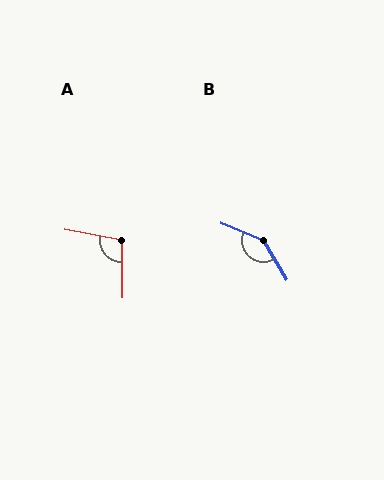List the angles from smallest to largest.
A (101°), B (143°).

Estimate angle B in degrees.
Approximately 143 degrees.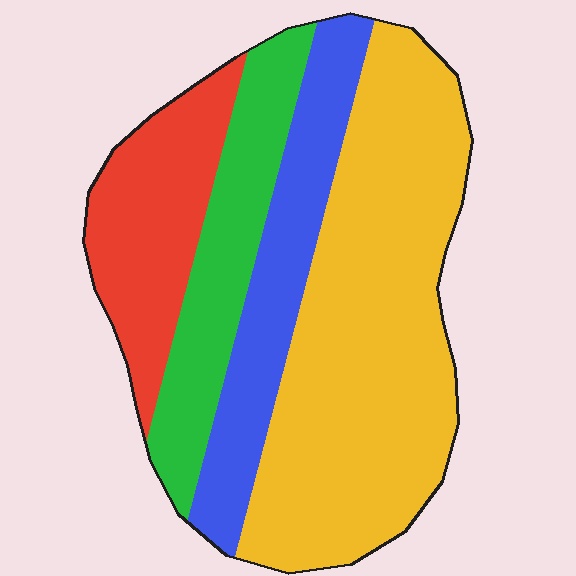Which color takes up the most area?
Yellow, at roughly 45%.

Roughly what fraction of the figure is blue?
Blue takes up about one sixth (1/6) of the figure.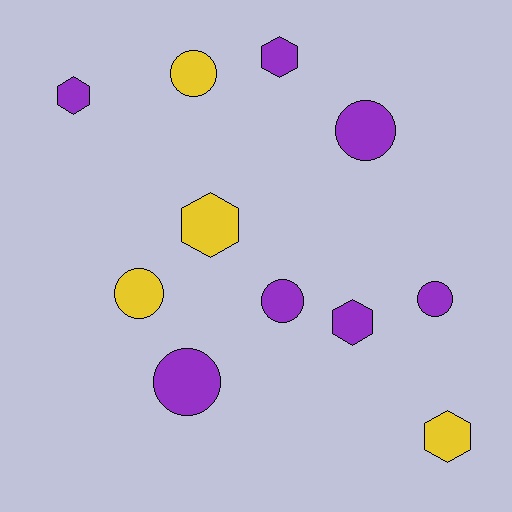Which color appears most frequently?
Purple, with 7 objects.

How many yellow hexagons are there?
There are 2 yellow hexagons.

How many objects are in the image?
There are 11 objects.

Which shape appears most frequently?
Circle, with 6 objects.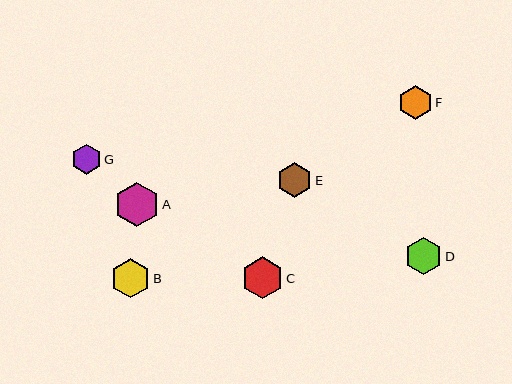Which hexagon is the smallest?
Hexagon G is the smallest with a size of approximately 30 pixels.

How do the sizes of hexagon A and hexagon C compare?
Hexagon A and hexagon C are approximately the same size.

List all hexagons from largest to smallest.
From largest to smallest: A, C, B, D, E, F, G.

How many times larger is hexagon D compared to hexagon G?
Hexagon D is approximately 1.3 times the size of hexagon G.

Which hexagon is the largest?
Hexagon A is the largest with a size of approximately 44 pixels.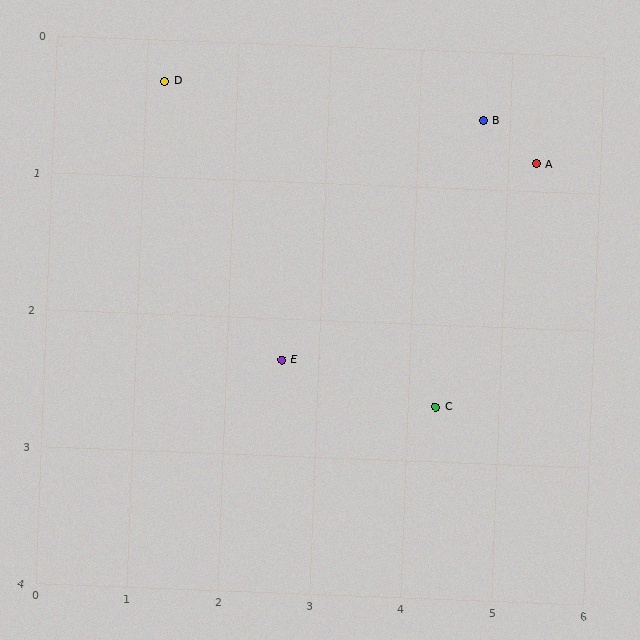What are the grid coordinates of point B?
Point B is at approximately (4.7, 0.5).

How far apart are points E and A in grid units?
Points E and A are about 3.1 grid units apart.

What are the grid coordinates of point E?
Point E is at approximately (2.6, 2.3).